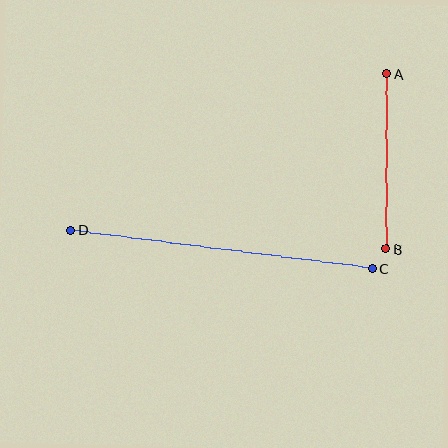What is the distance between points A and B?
The distance is approximately 175 pixels.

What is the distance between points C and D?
The distance is approximately 304 pixels.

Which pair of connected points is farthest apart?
Points C and D are farthest apart.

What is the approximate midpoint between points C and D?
The midpoint is at approximately (221, 249) pixels.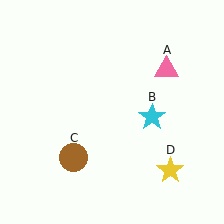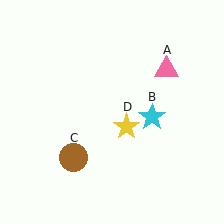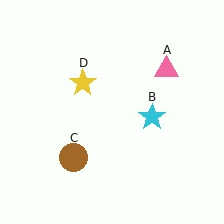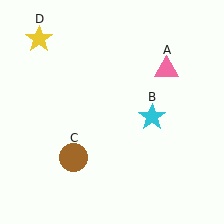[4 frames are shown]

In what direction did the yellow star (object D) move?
The yellow star (object D) moved up and to the left.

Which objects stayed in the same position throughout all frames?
Pink triangle (object A) and cyan star (object B) and brown circle (object C) remained stationary.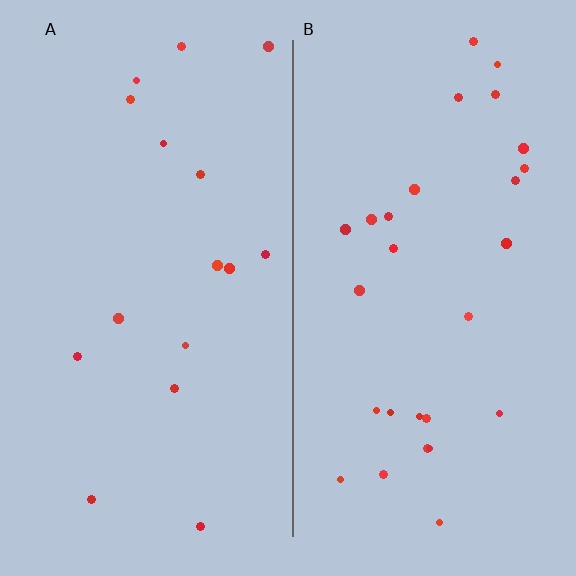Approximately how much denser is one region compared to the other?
Approximately 1.7× — region B over region A.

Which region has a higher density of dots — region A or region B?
B (the right).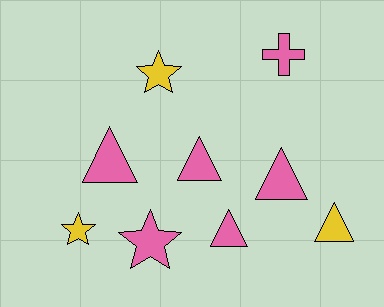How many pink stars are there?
There is 1 pink star.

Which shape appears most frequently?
Triangle, with 5 objects.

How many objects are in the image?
There are 9 objects.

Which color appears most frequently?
Pink, with 6 objects.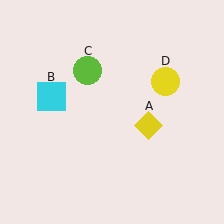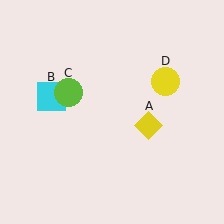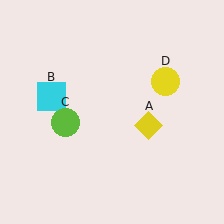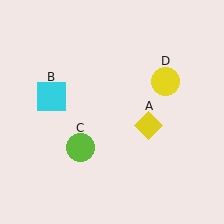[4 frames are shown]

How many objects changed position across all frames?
1 object changed position: lime circle (object C).